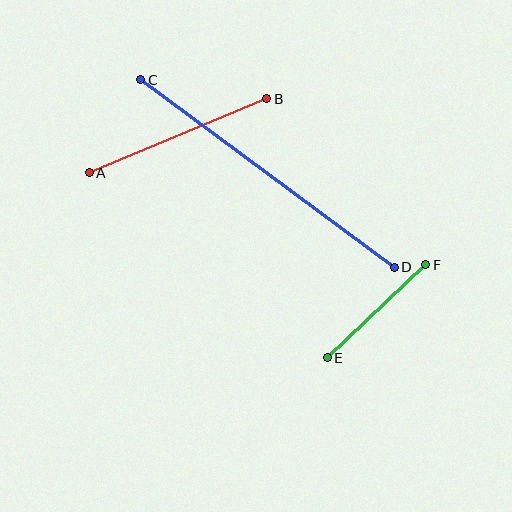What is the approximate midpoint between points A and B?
The midpoint is at approximately (178, 136) pixels.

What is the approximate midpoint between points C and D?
The midpoint is at approximately (268, 173) pixels.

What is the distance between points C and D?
The distance is approximately 315 pixels.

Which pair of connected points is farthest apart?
Points C and D are farthest apart.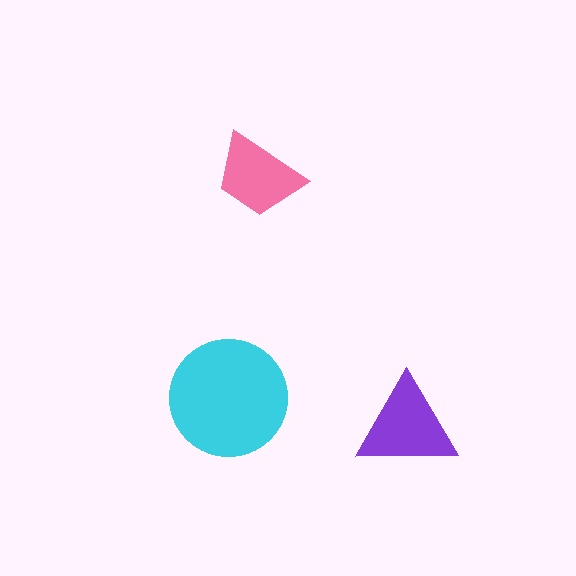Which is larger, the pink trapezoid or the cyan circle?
The cyan circle.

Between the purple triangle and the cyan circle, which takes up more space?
The cyan circle.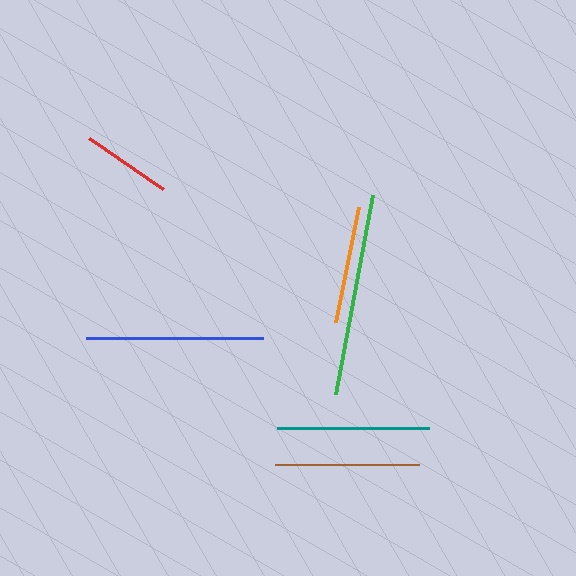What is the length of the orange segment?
The orange segment is approximately 117 pixels long.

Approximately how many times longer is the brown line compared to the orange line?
The brown line is approximately 1.2 times the length of the orange line.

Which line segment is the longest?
The green line is the longest at approximately 202 pixels.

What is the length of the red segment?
The red segment is approximately 90 pixels long.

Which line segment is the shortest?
The red line is the shortest at approximately 90 pixels.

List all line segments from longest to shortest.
From longest to shortest: green, blue, teal, brown, orange, red.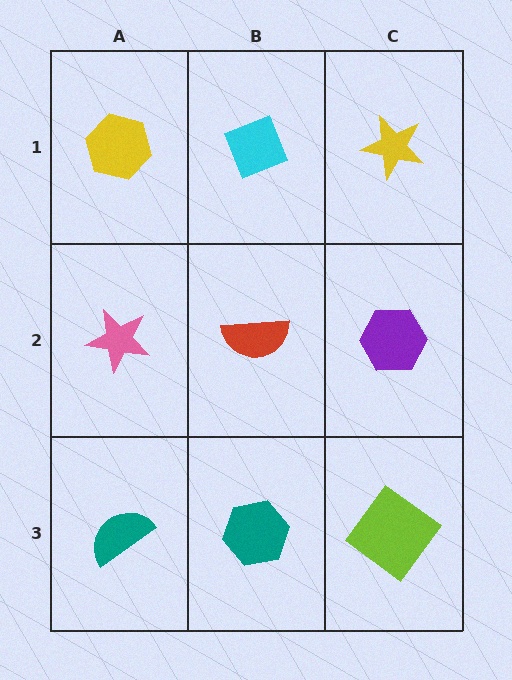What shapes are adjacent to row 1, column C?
A purple hexagon (row 2, column C), a cyan diamond (row 1, column B).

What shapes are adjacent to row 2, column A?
A yellow hexagon (row 1, column A), a teal semicircle (row 3, column A), a red semicircle (row 2, column B).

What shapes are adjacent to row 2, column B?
A cyan diamond (row 1, column B), a teal hexagon (row 3, column B), a pink star (row 2, column A), a purple hexagon (row 2, column C).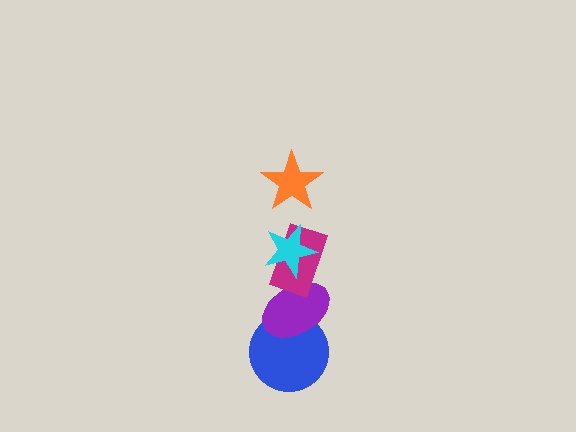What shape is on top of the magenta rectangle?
The cyan star is on top of the magenta rectangle.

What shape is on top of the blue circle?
The purple ellipse is on top of the blue circle.